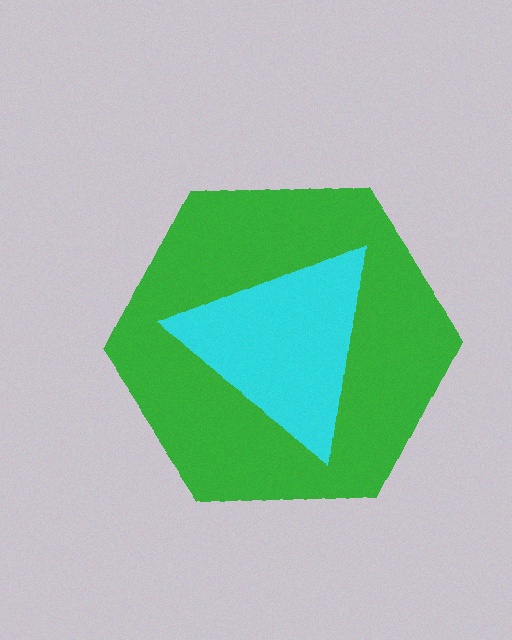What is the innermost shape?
The cyan triangle.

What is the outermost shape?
The green hexagon.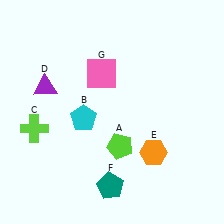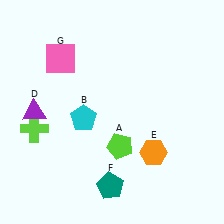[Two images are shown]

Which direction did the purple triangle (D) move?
The purple triangle (D) moved down.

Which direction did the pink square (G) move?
The pink square (G) moved left.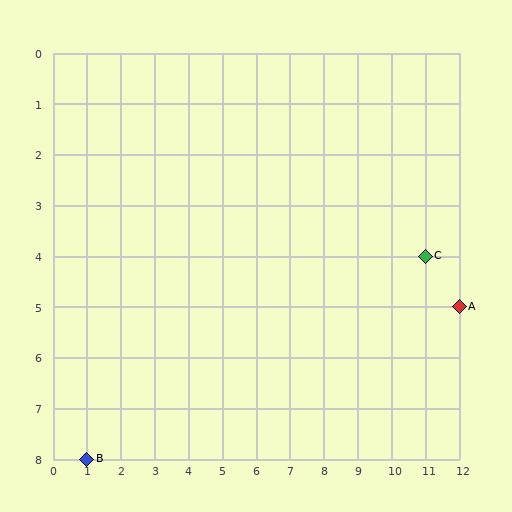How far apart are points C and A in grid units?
Points C and A are 1 column and 1 row apart (about 1.4 grid units diagonally).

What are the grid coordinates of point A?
Point A is at grid coordinates (12, 5).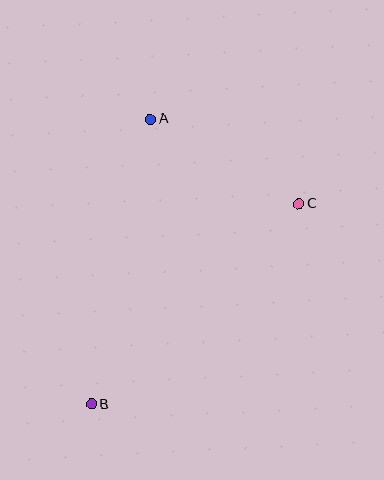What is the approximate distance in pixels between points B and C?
The distance between B and C is approximately 289 pixels.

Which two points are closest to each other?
Points A and C are closest to each other.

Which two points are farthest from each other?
Points A and B are farthest from each other.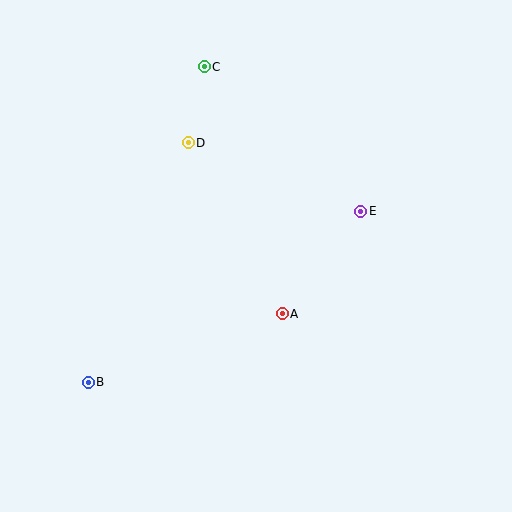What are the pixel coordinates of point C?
Point C is at (204, 67).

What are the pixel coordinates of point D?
Point D is at (188, 143).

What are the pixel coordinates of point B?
Point B is at (88, 382).